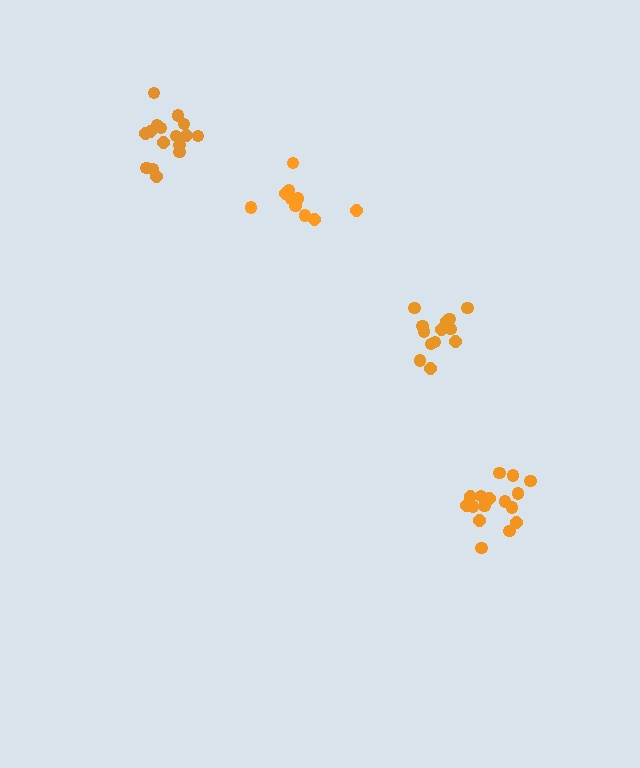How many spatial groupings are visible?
There are 4 spatial groupings.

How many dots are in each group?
Group 1: 16 dots, Group 2: 14 dots, Group 3: 16 dots, Group 4: 10 dots (56 total).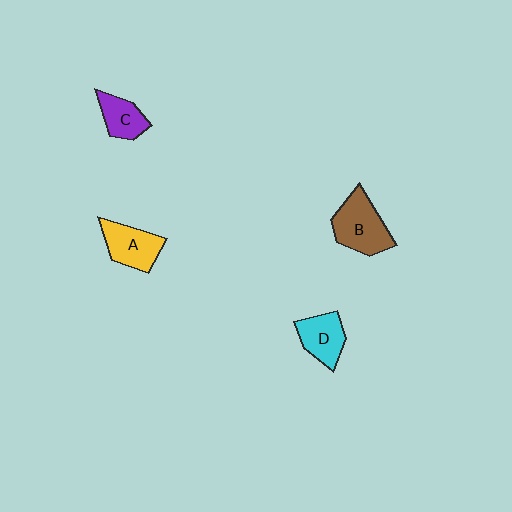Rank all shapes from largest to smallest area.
From largest to smallest: B (brown), A (yellow), D (cyan), C (purple).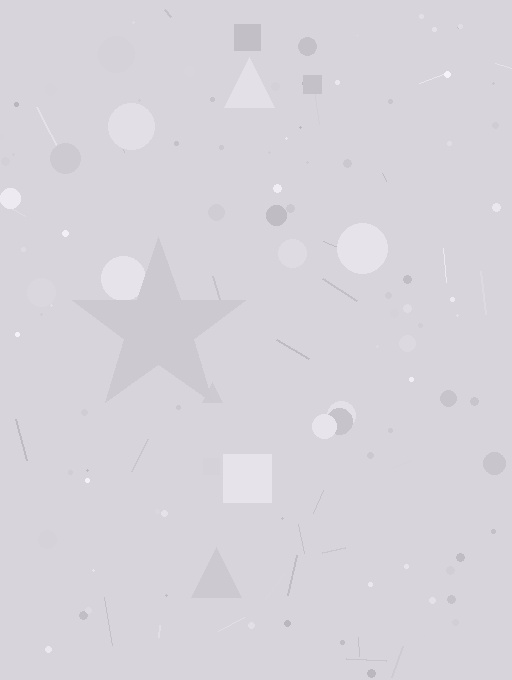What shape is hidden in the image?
A star is hidden in the image.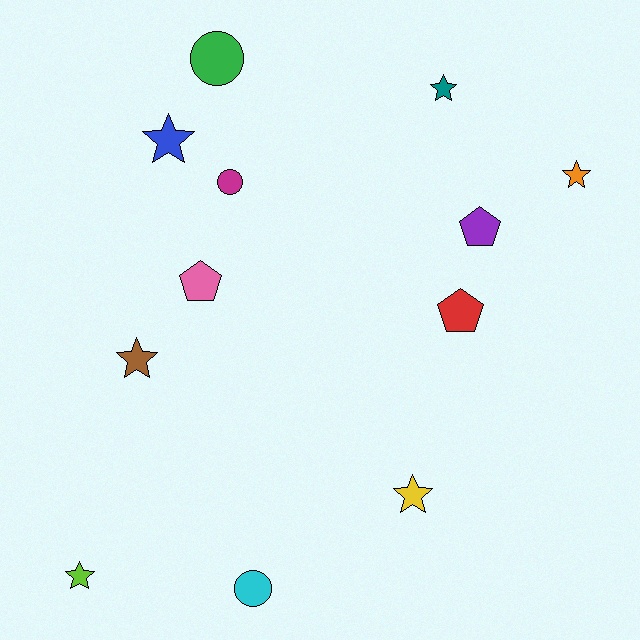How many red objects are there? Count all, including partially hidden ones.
There is 1 red object.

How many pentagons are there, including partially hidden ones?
There are 3 pentagons.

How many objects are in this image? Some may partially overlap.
There are 12 objects.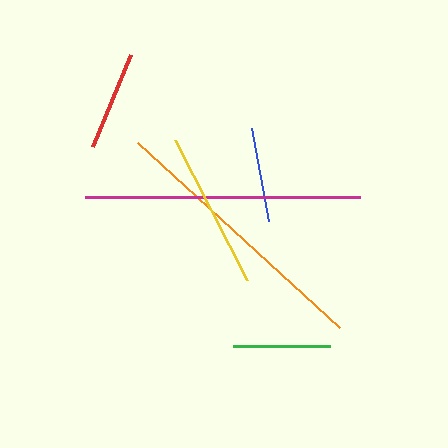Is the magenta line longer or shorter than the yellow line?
The magenta line is longer than the yellow line.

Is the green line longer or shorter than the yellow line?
The yellow line is longer than the green line.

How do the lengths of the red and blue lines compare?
The red and blue lines are approximately the same length.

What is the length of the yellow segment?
The yellow segment is approximately 157 pixels long.